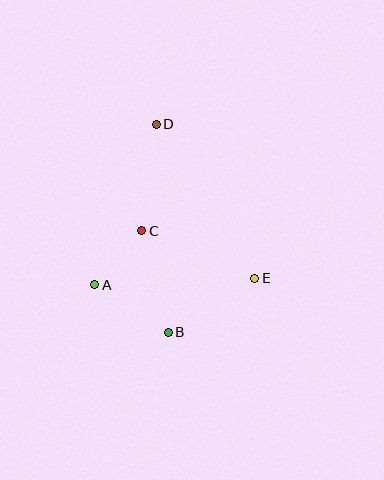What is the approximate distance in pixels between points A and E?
The distance between A and E is approximately 160 pixels.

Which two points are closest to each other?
Points A and C are closest to each other.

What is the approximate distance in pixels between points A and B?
The distance between A and B is approximately 87 pixels.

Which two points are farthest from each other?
Points B and D are farthest from each other.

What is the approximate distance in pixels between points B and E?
The distance between B and E is approximately 102 pixels.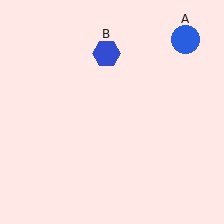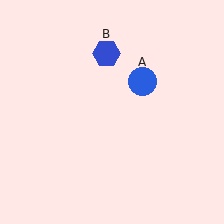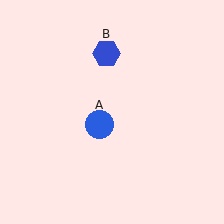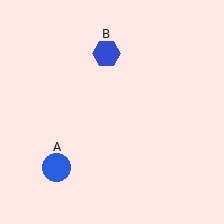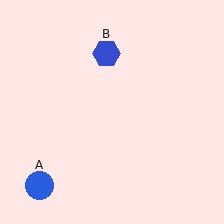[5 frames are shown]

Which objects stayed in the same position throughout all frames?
Blue hexagon (object B) remained stationary.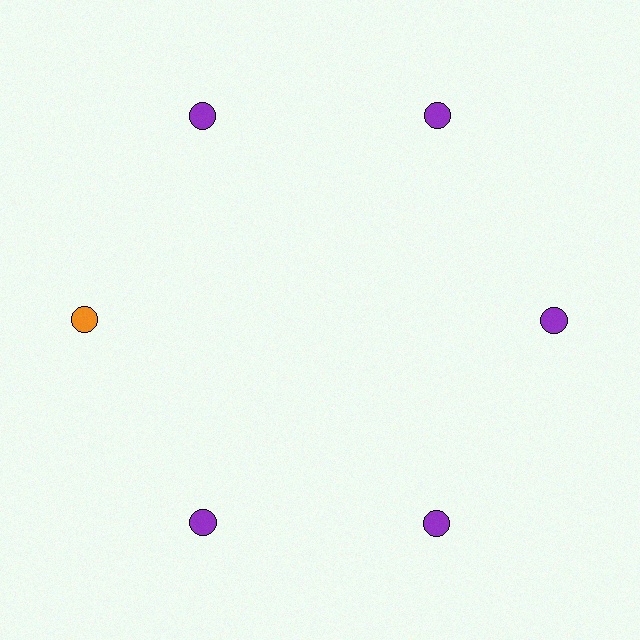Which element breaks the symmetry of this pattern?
The orange circle at roughly the 9 o'clock position breaks the symmetry. All other shapes are purple circles.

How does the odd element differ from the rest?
It has a different color: orange instead of purple.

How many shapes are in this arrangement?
There are 6 shapes arranged in a ring pattern.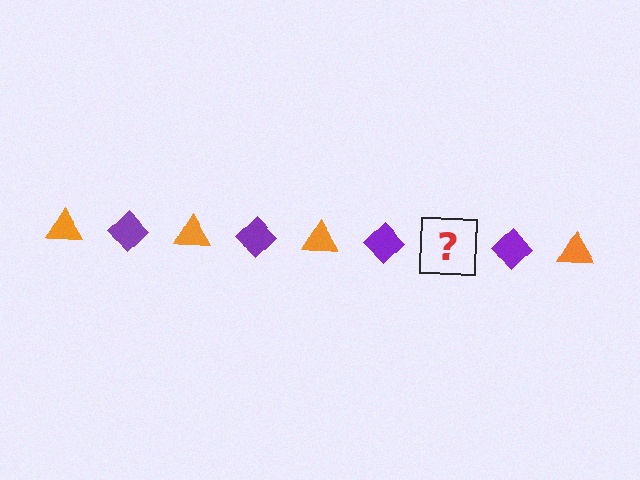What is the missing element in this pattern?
The missing element is an orange triangle.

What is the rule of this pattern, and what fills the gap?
The rule is that the pattern alternates between orange triangle and purple diamond. The gap should be filled with an orange triangle.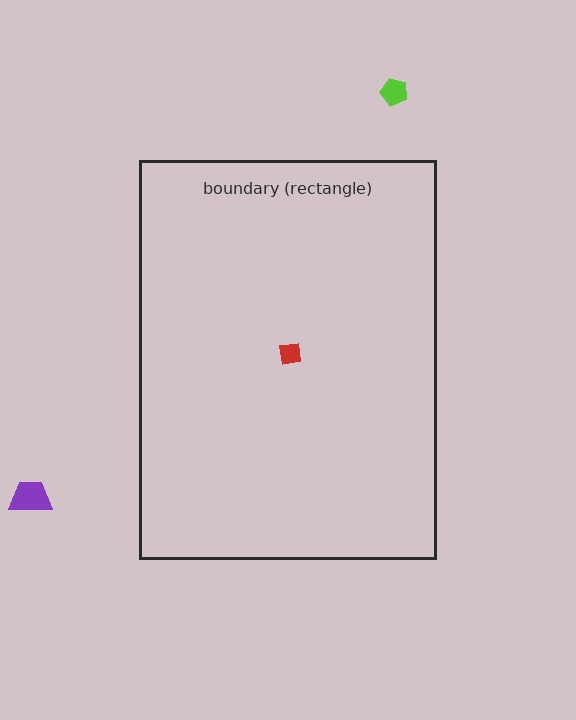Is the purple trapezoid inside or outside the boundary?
Outside.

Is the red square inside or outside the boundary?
Inside.